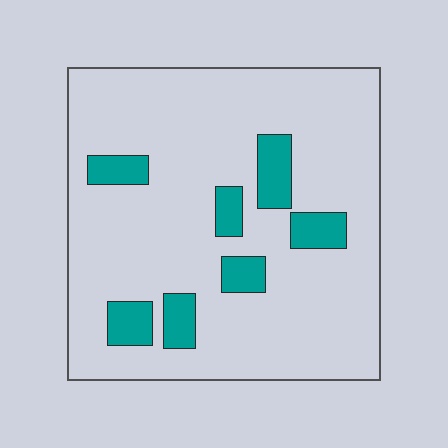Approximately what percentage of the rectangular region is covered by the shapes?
Approximately 15%.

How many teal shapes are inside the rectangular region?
7.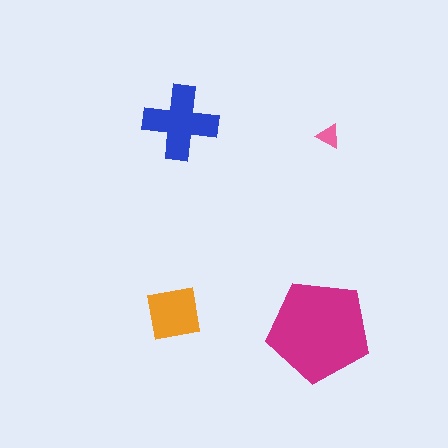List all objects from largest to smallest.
The magenta pentagon, the blue cross, the orange square, the pink triangle.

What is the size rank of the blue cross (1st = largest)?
2nd.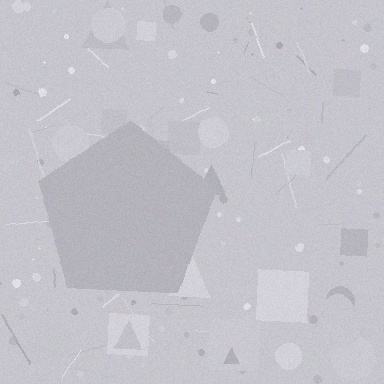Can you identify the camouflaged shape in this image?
The camouflaged shape is a pentagon.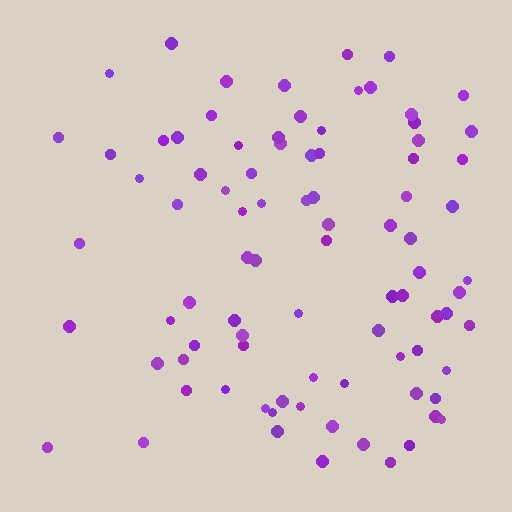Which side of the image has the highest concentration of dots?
The right.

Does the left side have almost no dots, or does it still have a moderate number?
Still a moderate number, just noticeably fewer than the right.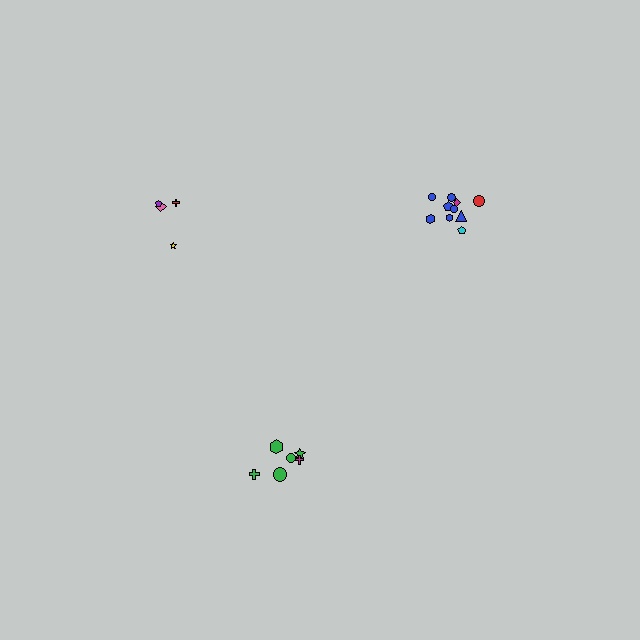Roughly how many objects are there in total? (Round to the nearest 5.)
Roughly 20 objects in total.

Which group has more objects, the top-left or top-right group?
The top-right group.